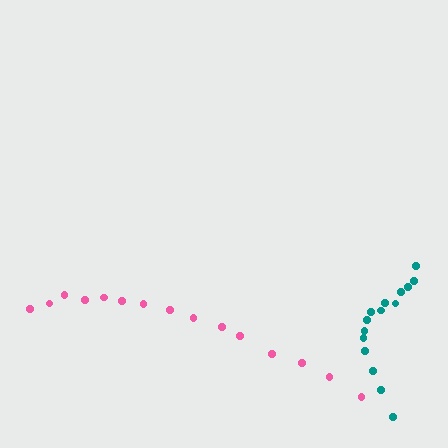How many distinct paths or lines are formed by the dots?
There are 2 distinct paths.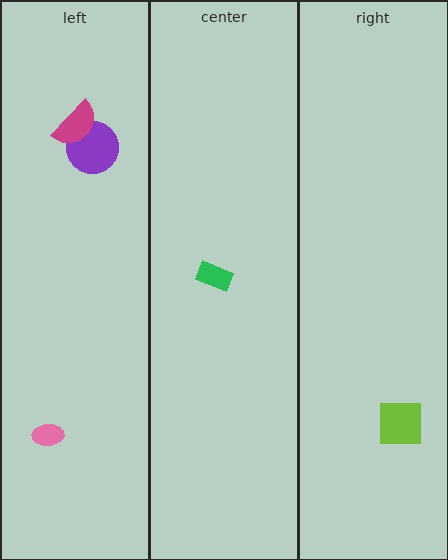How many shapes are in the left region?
3.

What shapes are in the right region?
The lime square.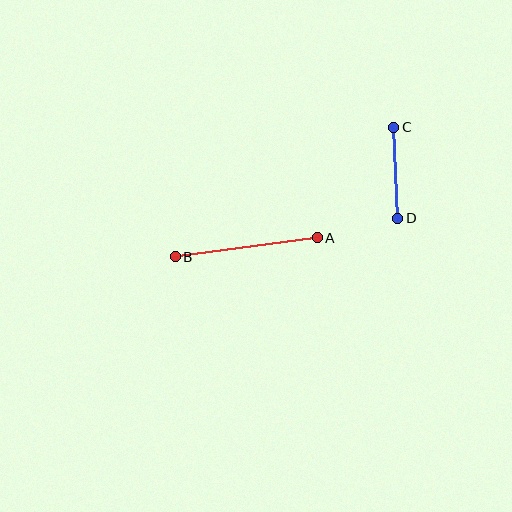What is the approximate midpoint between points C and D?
The midpoint is at approximately (396, 173) pixels.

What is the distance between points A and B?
The distance is approximately 144 pixels.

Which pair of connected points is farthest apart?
Points A and B are farthest apart.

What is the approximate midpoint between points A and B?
The midpoint is at approximately (246, 247) pixels.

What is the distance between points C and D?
The distance is approximately 92 pixels.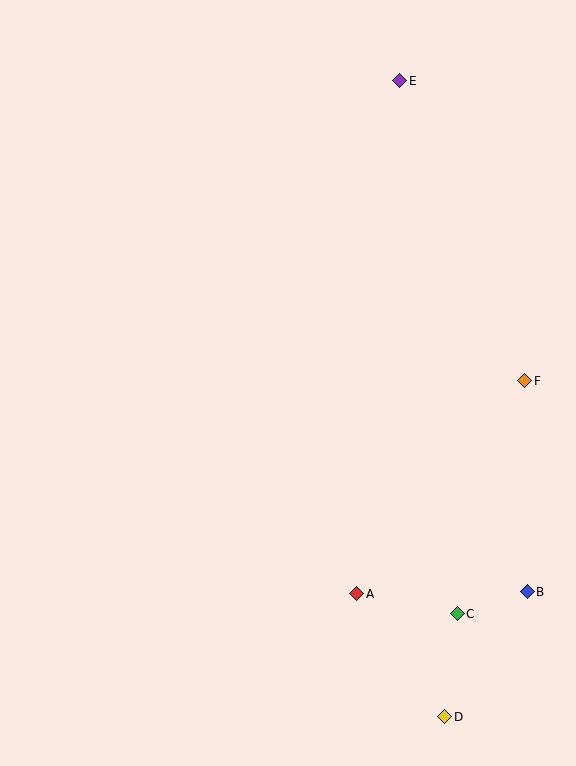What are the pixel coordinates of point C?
Point C is at (457, 614).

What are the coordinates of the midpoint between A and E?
The midpoint between A and E is at (378, 337).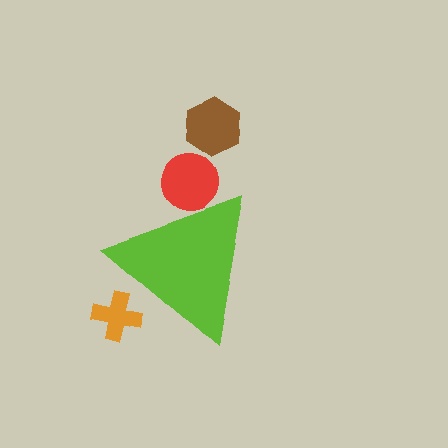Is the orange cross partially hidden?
Yes, the orange cross is partially hidden behind the lime triangle.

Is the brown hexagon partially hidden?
No, the brown hexagon is fully visible.